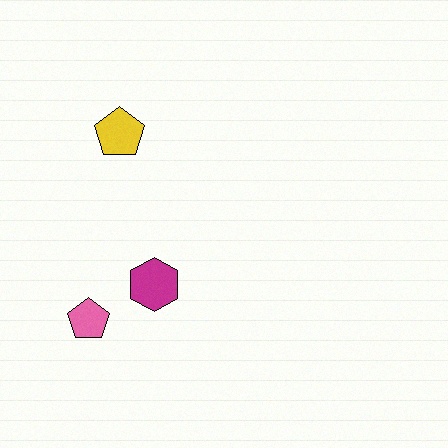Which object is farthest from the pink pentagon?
The yellow pentagon is farthest from the pink pentagon.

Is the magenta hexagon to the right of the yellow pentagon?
Yes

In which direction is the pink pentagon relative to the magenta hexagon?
The pink pentagon is to the left of the magenta hexagon.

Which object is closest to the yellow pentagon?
The magenta hexagon is closest to the yellow pentagon.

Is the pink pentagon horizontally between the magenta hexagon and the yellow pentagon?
No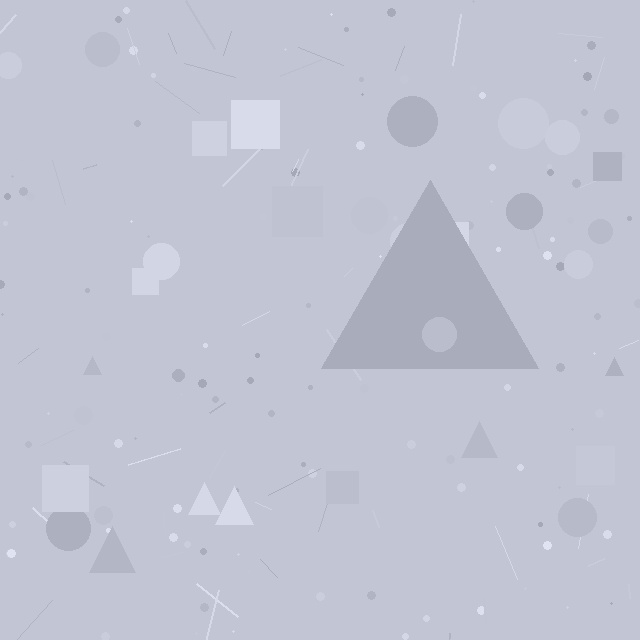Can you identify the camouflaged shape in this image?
The camouflaged shape is a triangle.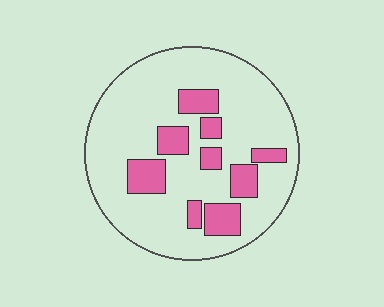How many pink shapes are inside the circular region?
9.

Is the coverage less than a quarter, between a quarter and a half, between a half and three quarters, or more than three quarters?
Less than a quarter.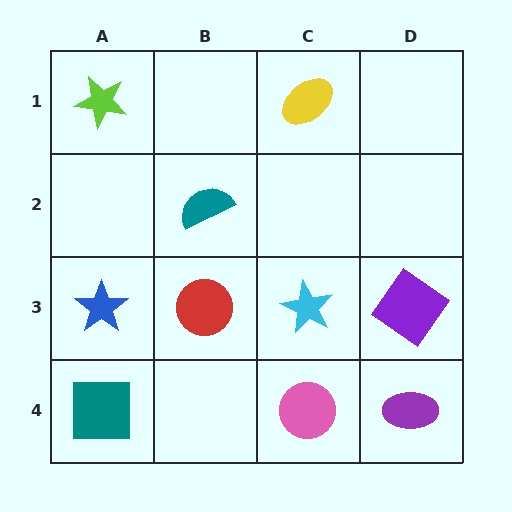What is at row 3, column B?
A red circle.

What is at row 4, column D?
A purple ellipse.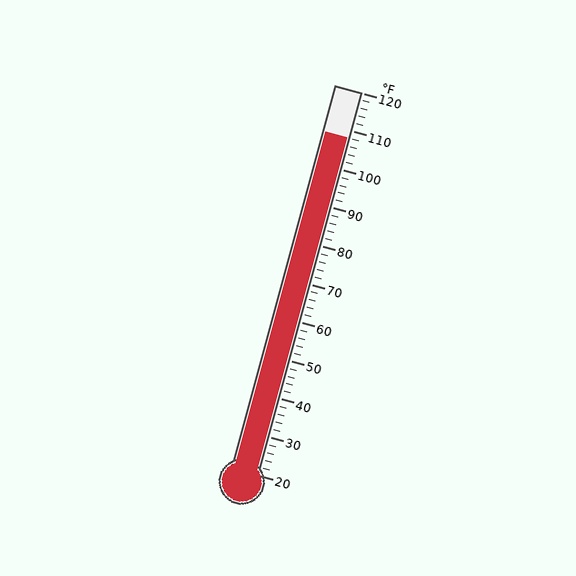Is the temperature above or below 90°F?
The temperature is above 90°F.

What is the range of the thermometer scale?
The thermometer scale ranges from 20°F to 120°F.